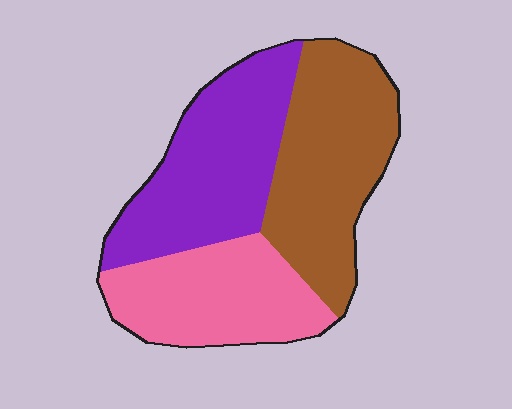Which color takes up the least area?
Pink, at roughly 30%.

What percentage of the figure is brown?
Brown covers roughly 35% of the figure.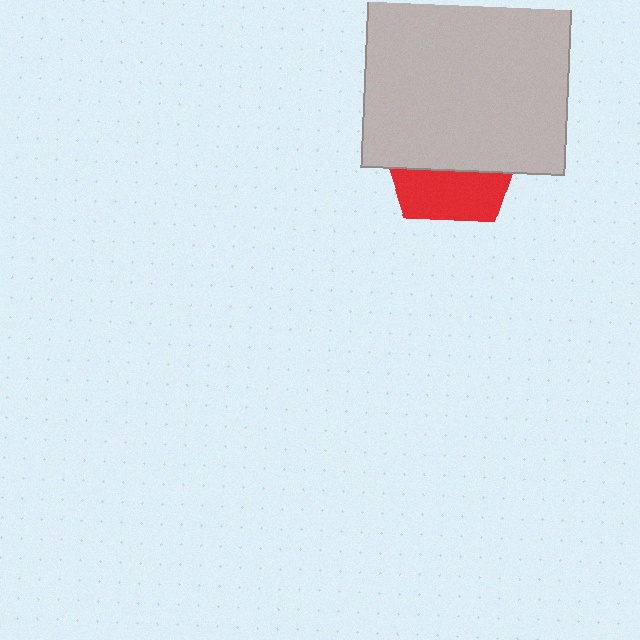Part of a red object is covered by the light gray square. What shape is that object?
It is a pentagon.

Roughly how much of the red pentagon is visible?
A small part of it is visible (roughly 37%).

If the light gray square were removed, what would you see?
You would see the complete red pentagon.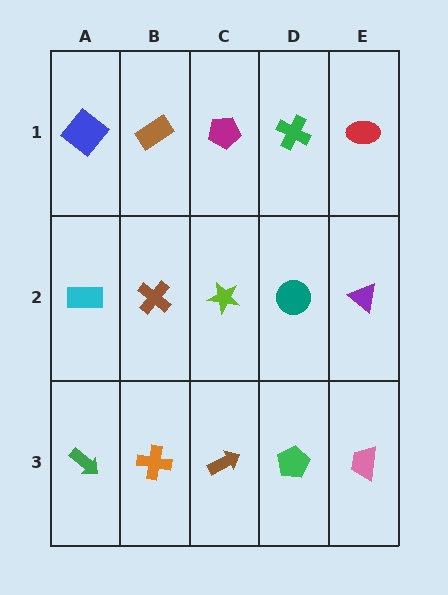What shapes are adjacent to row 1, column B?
A brown cross (row 2, column B), a blue diamond (row 1, column A), a magenta pentagon (row 1, column C).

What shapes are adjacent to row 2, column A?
A blue diamond (row 1, column A), a green arrow (row 3, column A), a brown cross (row 2, column B).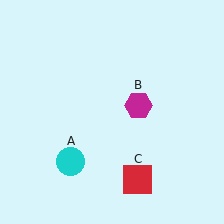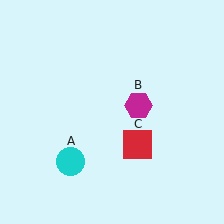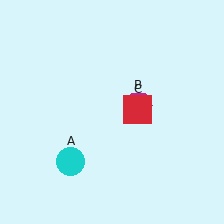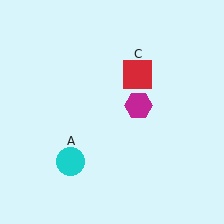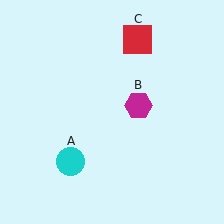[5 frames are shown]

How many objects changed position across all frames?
1 object changed position: red square (object C).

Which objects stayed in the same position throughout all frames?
Cyan circle (object A) and magenta hexagon (object B) remained stationary.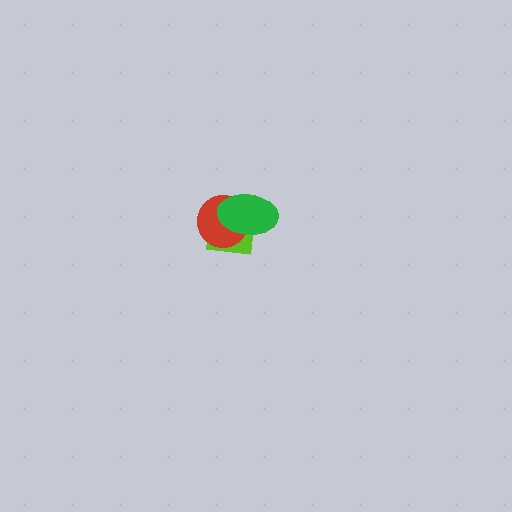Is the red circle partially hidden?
Yes, it is partially covered by another shape.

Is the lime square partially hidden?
Yes, it is partially covered by another shape.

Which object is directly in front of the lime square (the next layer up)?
The red circle is directly in front of the lime square.